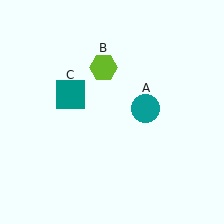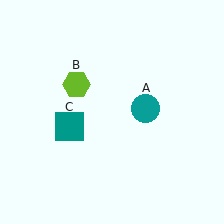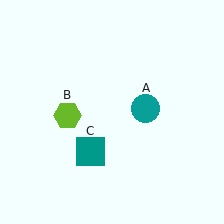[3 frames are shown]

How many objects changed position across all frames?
2 objects changed position: lime hexagon (object B), teal square (object C).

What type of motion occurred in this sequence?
The lime hexagon (object B), teal square (object C) rotated counterclockwise around the center of the scene.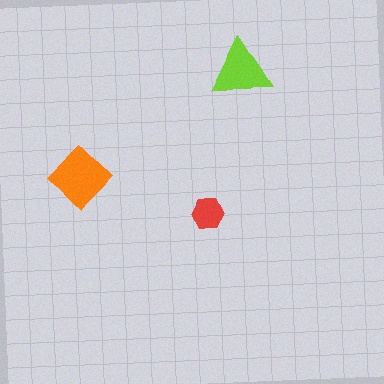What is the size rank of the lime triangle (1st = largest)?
2nd.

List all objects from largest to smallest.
The orange diamond, the lime triangle, the red hexagon.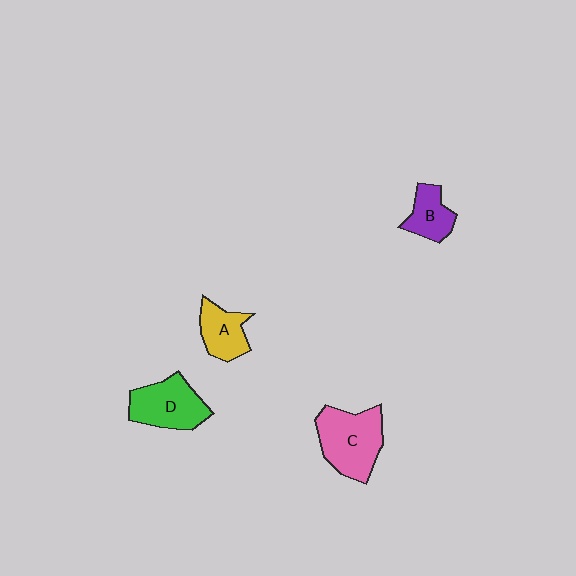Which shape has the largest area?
Shape C (pink).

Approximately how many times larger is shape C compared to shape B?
Approximately 1.9 times.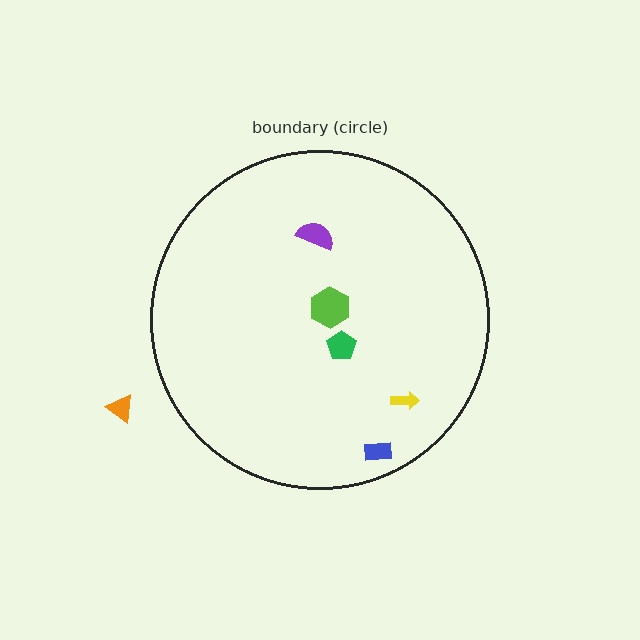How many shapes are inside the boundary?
5 inside, 1 outside.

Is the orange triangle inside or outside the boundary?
Outside.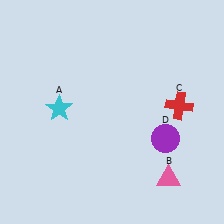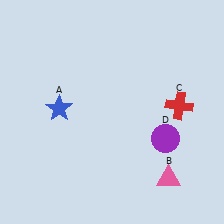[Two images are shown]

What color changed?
The star (A) changed from cyan in Image 1 to blue in Image 2.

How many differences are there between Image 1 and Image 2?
There is 1 difference between the two images.